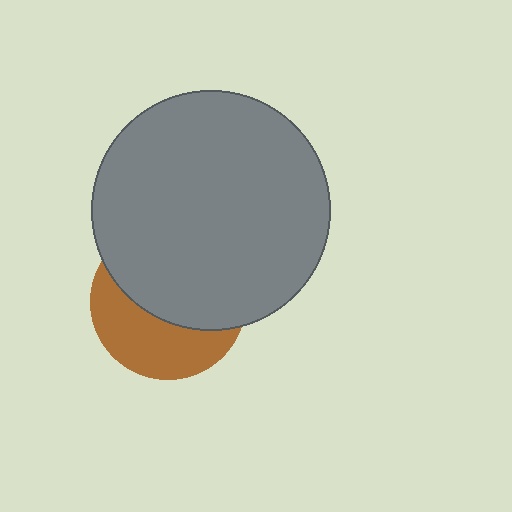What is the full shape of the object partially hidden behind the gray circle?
The partially hidden object is a brown circle.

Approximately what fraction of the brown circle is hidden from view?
Roughly 58% of the brown circle is hidden behind the gray circle.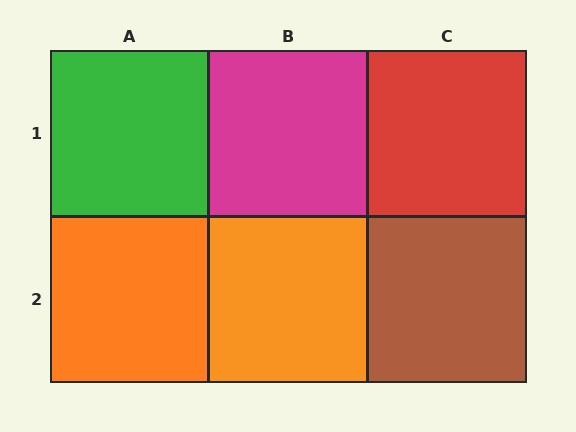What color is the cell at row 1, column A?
Green.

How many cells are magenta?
1 cell is magenta.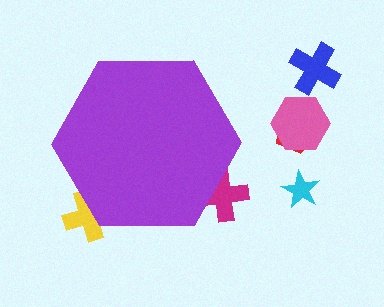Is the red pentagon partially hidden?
No, the red pentagon is fully visible.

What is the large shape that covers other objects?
A purple hexagon.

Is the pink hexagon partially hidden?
No, the pink hexagon is fully visible.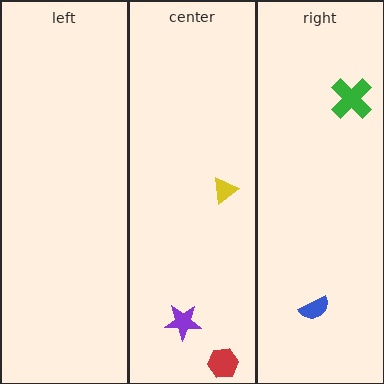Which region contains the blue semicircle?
The right region.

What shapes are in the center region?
The purple star, the yellow triangle, the red hexagon.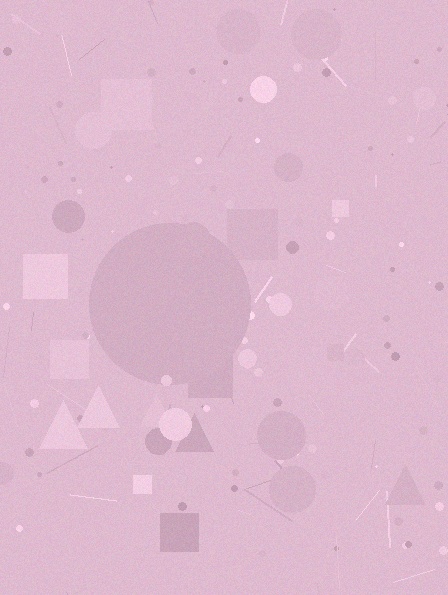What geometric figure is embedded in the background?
A circle is embedded in the background.